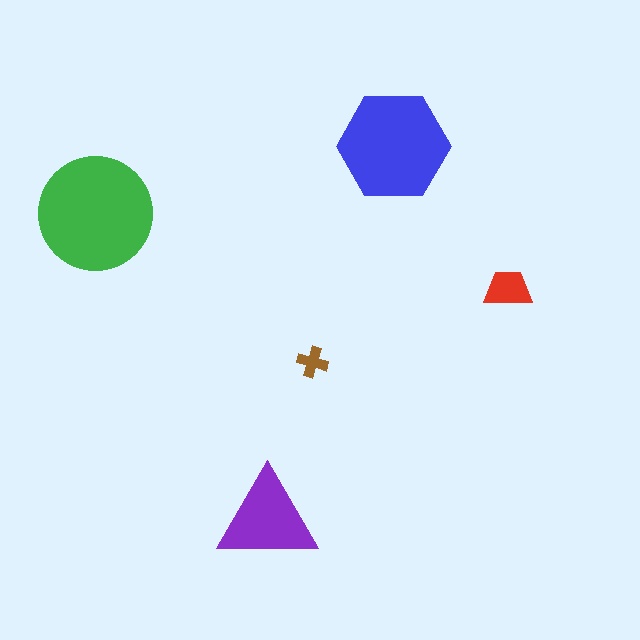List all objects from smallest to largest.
The brown cross, the red trapezoid, the purple triangle, the blue hexagon, the green circle.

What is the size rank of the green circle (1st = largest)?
1st.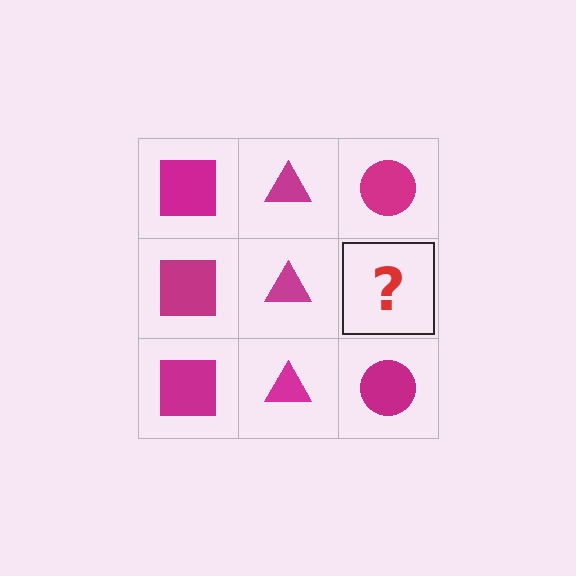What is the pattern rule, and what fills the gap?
The rule is that each column has a consistent shape. The gap should be filled with a magenta circle.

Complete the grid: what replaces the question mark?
The question mark should be replaced with a magenta circle.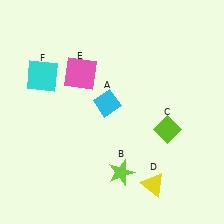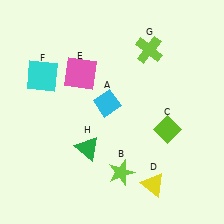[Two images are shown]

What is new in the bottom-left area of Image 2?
A green triangle (H) was added in the bottom-left area of Image 2.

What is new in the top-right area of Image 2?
A lime cross (G) was added in the top-right area of Image 2.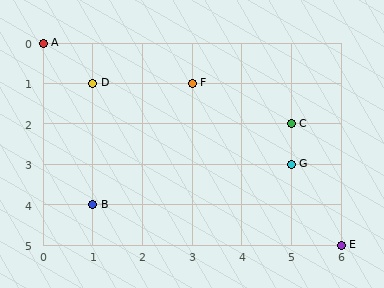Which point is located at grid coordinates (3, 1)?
Point F is at (3, 1).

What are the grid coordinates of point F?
Point F is at grid coordinates (3, 1).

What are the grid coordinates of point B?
Point B is at grid coordinates (1, 4).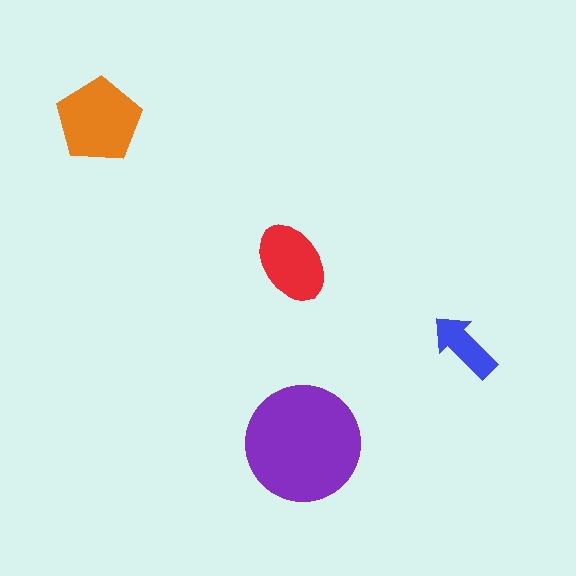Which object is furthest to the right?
The blue arrow is rightmost.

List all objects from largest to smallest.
The purple circle, the orange pentagon, the red ellipse, the blue arrow.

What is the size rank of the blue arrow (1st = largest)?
4th.